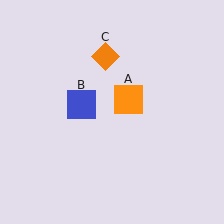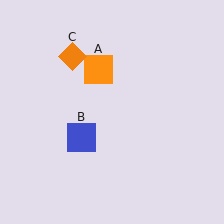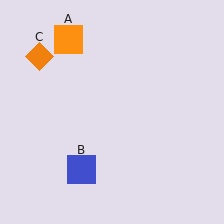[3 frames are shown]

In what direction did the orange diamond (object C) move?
The orange diamond (object C) moved left.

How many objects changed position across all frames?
3 objects changed position: orange square (object A), blue square (object B), orange diamond (object C).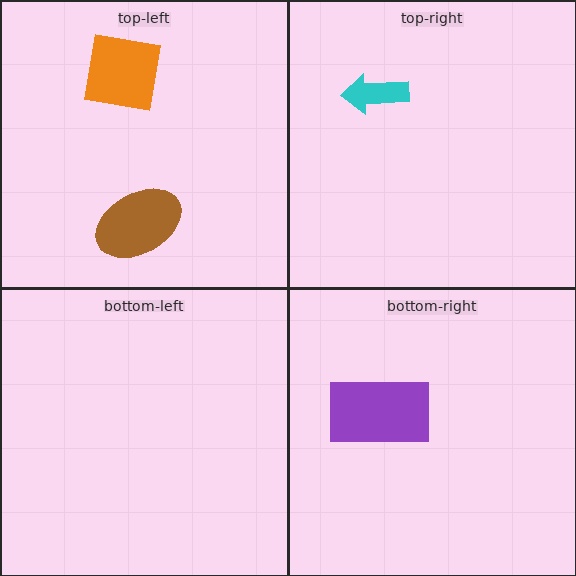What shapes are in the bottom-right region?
The purple rectangle.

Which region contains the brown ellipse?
The top-left region.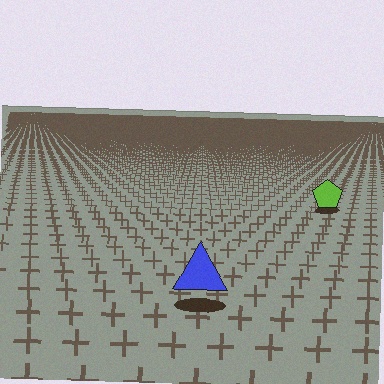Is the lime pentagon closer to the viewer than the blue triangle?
No. The blue triangle is closer — you can tell from the texture gradient: the ground texture is coarser near it.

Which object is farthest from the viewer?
The lime pentagon is farthest from the viewer. It appears smaller and the ground texture around it is denser.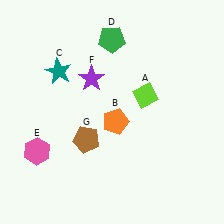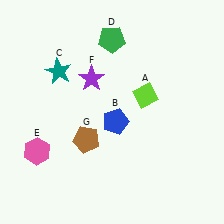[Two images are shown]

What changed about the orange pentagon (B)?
In Image 1, B is orange. In Image 2, it changed to blue.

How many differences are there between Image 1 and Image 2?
There is 1 difference between the two images.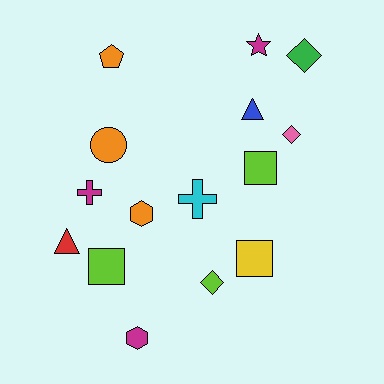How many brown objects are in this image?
There are no brown objects.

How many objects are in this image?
There are 15 objects.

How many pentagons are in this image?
There is 1 pentagon.